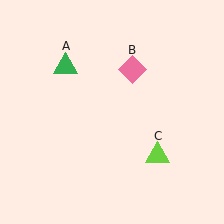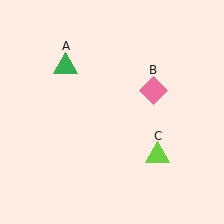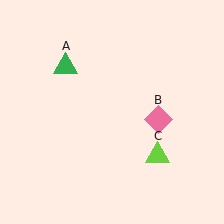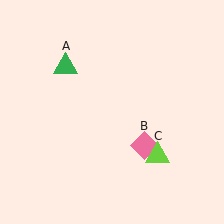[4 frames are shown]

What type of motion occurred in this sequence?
The pink diamond (object B) rotated clockwise around the center of the scene.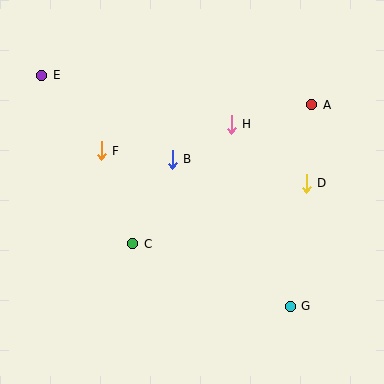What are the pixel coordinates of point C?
Point C is at (133, 244).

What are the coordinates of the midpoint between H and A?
The midpoint between H and A is at (272, 114).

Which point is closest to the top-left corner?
Point E is closest to the top-left corner.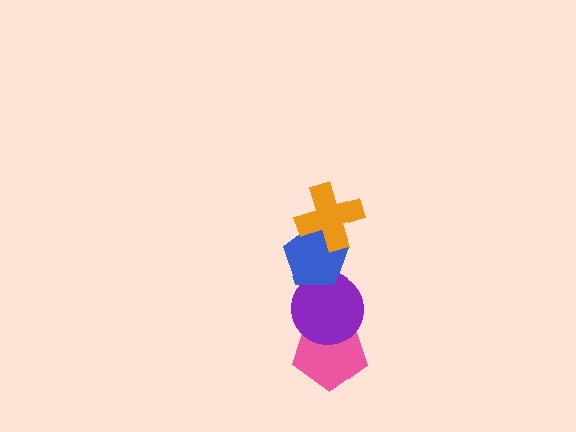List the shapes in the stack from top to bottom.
From top to bottom: the orange cross, the blue pentagon, the purple circle, the pink pentagon.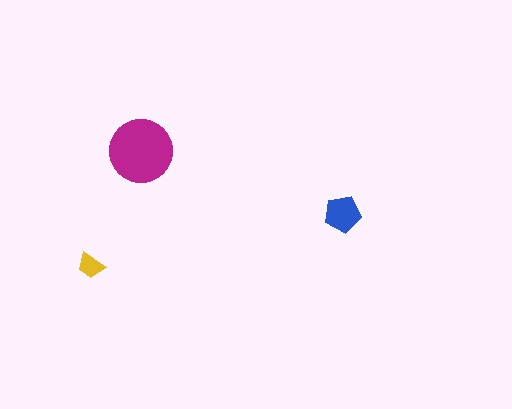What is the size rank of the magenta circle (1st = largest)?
1st.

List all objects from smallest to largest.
The yellow trapezoid, the blue pentagon, the magenta circle.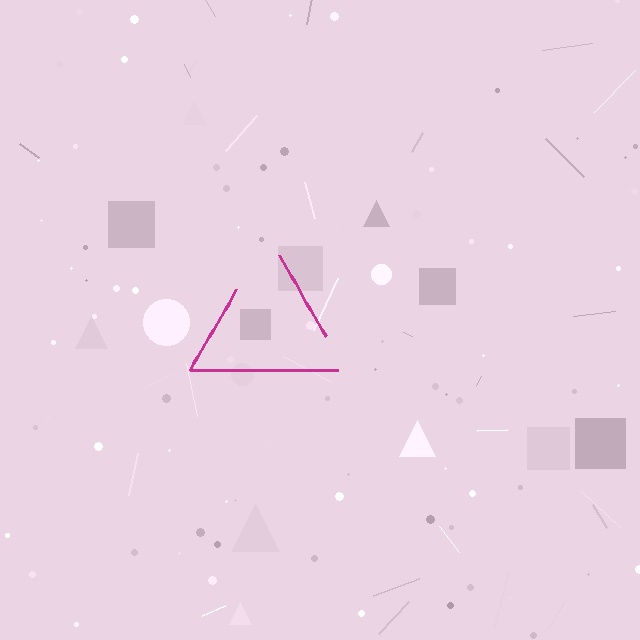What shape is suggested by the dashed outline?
The dashed outline suggests a triangle.